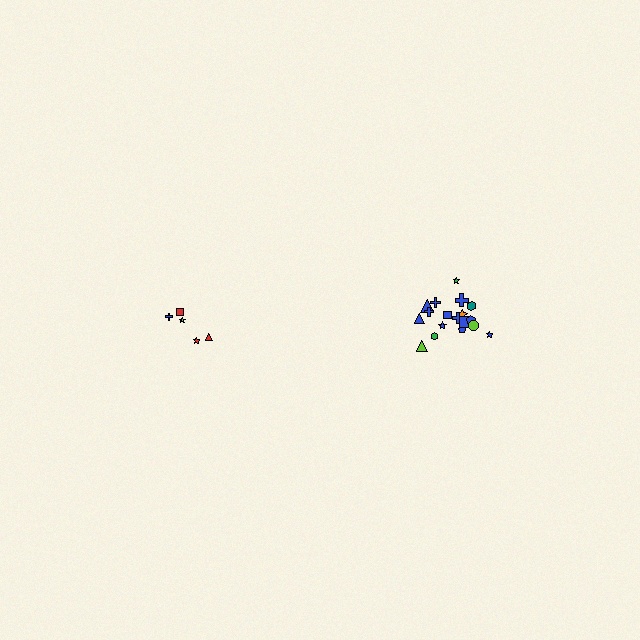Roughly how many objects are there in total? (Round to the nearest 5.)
Roughly 25 objects in total.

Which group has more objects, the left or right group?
The right group.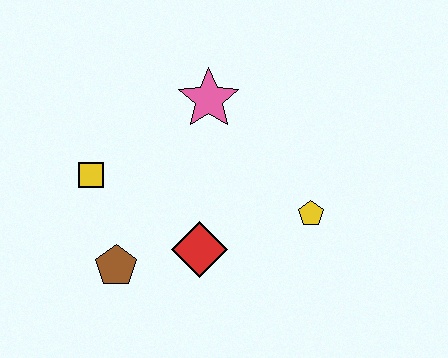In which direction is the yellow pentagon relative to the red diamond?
The yellow pentagon is to the right of the red diamond.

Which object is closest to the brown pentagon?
The red diamond is closest to the brown pentagon.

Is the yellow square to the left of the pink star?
Yes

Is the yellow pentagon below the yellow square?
Yes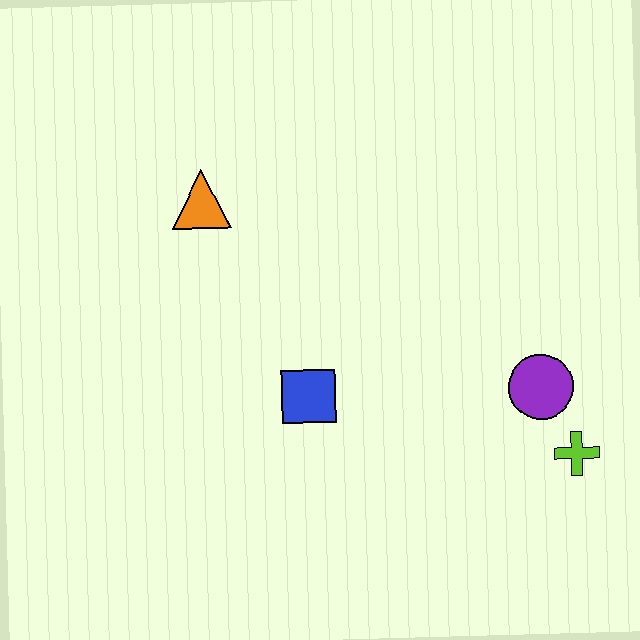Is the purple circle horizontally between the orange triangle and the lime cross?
Yes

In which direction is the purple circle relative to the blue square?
The purple circle is to the right of the blue square.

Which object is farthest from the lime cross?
The orange triangle is farthest from the lime cross.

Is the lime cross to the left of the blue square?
No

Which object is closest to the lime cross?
The purple circle is closest to the lime cross.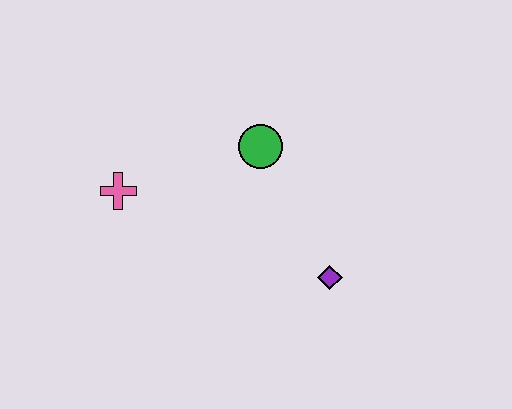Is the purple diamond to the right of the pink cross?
Yes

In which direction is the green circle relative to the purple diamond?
The green circle is above the purple diamond.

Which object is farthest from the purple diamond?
The pink cross is farthest from the purple diamond.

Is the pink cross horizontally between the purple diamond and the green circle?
No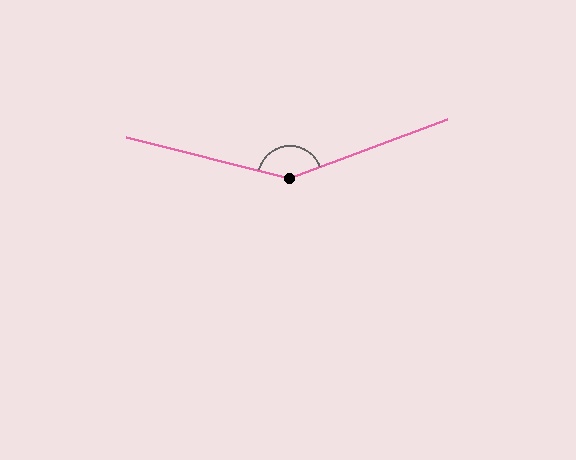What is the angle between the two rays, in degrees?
Approximately 146 degrees.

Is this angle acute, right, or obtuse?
It is obtuse.